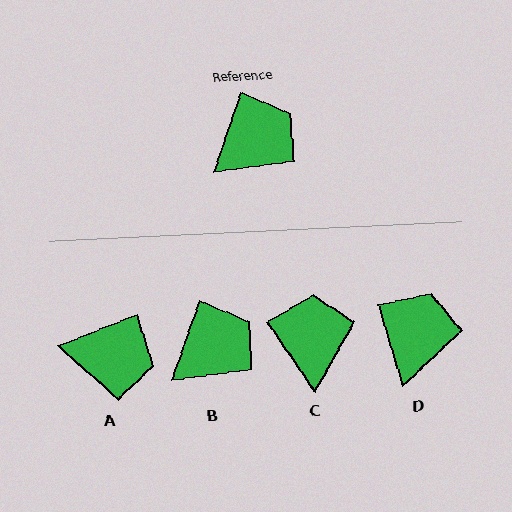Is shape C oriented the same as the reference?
No, it is off by about 54 degrees.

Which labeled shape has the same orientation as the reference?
B.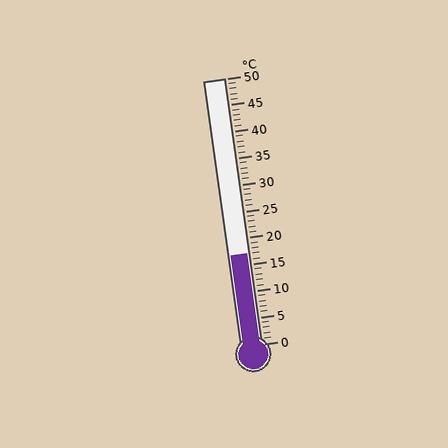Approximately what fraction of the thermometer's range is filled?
The thermometer is filled to approximately 35% of its range.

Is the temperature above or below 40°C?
The temperature is below 40°C.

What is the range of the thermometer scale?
The thermometer scale ranges from 0°C to 50°C.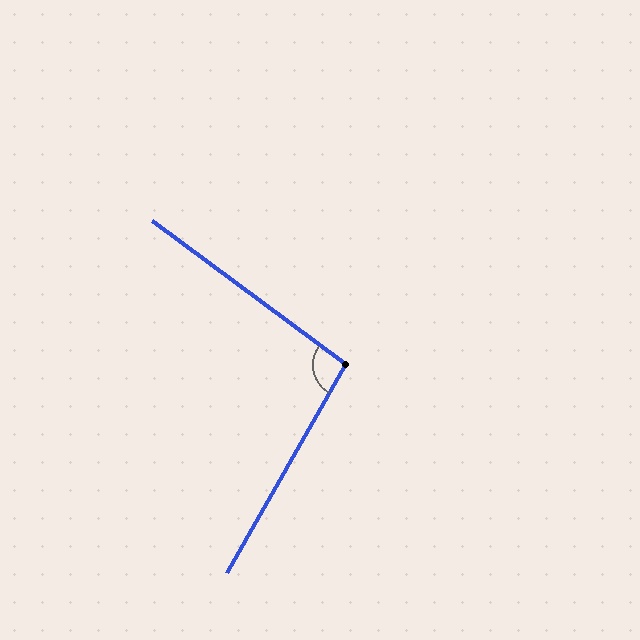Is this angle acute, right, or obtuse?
It is obtuse.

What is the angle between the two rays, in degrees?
Approximately 97 degrees.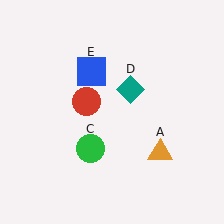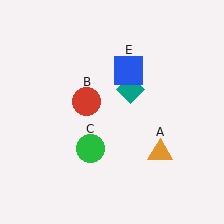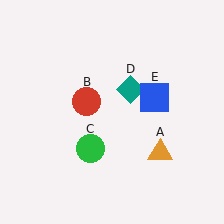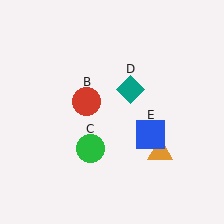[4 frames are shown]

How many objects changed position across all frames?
1 object changed position: blue square (object E).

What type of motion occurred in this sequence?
The blue square (object E) rotated clockwise around the center of the scene.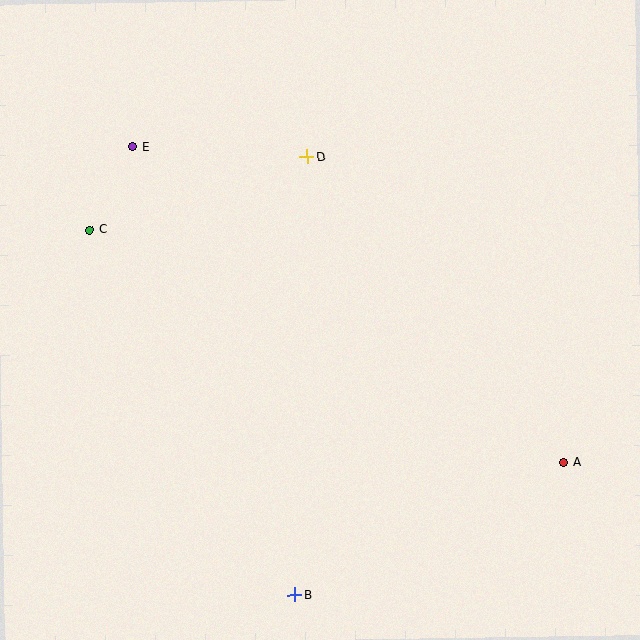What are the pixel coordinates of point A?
Point A is at (564, 463).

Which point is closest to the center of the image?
Point D at (307, 157) is closest to the center.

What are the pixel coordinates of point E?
Point E is at (133, 146).